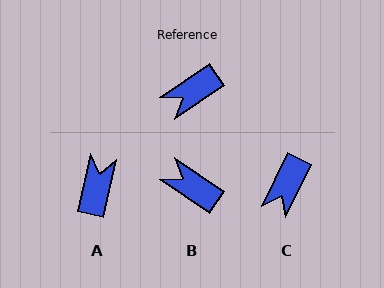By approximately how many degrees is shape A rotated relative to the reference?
Approximately 137 degrees clockwise.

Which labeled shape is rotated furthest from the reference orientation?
A, about 137 degrees away.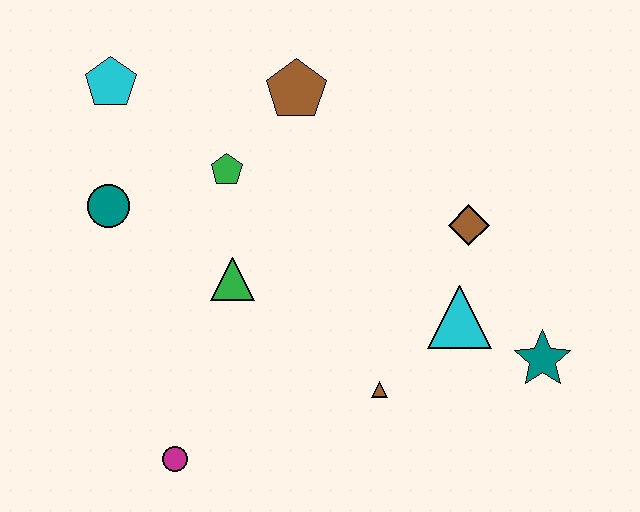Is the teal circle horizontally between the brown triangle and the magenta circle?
No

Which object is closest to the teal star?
The cyan triangle is closest to the teal star.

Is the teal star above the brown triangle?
Yes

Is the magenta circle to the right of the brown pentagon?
No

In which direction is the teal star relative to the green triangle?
The teal star is to the right of the green triangle.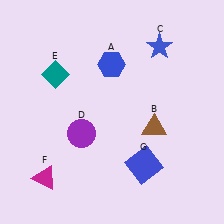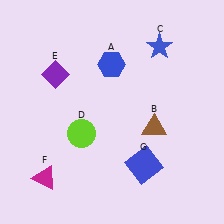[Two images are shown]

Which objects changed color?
D changed from purple to lime. E changed from teal to purple.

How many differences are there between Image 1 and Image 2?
There are 2 differences between the two images.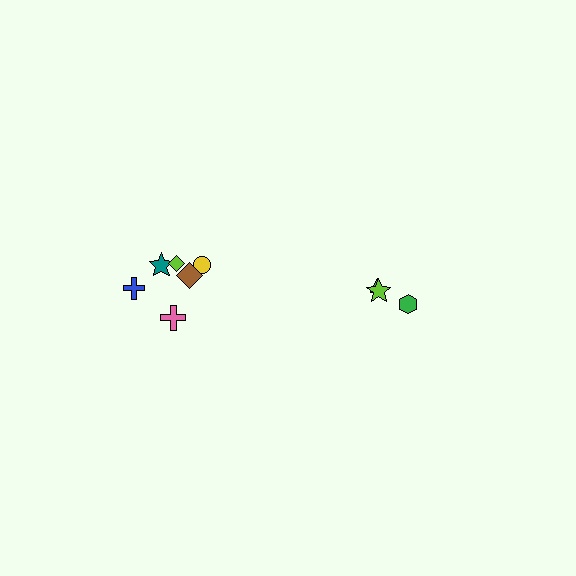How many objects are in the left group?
There are 6 objects.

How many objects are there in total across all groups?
There are 9 objects.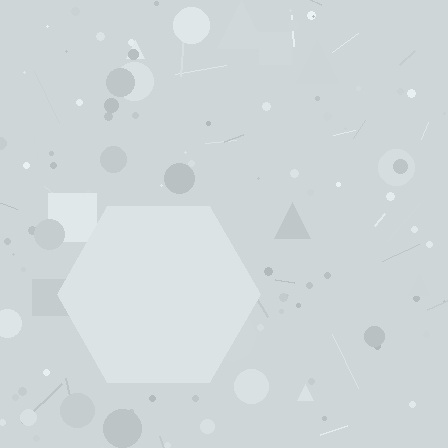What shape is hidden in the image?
A hexagon is hidden in the image.